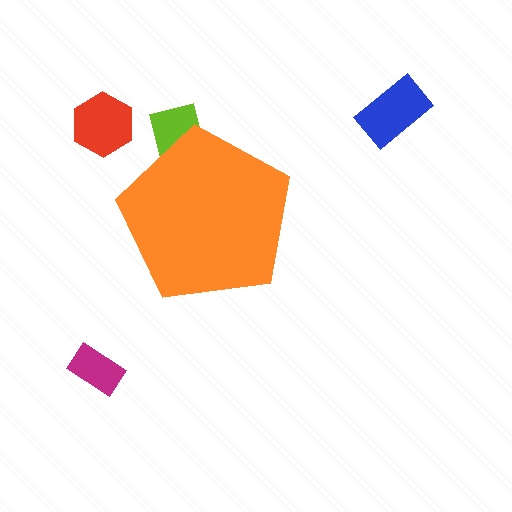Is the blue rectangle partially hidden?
No, the blue rectangle is fully visible.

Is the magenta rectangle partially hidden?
No, the magenta rectangle is fully visible.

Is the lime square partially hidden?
Yes, the lime square is partially hidden behind the orange pentagon.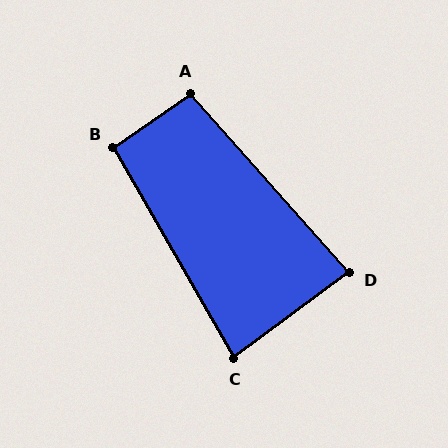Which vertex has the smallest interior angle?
C, at approximately 83 degrees.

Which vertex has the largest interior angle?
A, at approximately 97 degrees.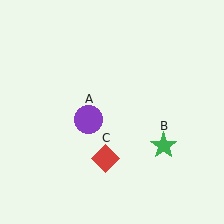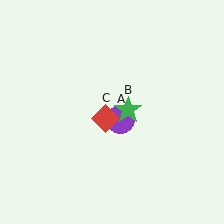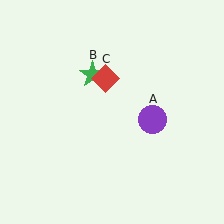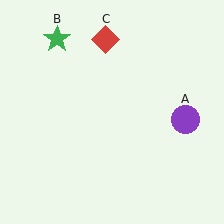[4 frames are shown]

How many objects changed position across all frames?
3 objects changed position: purple circle (object A), green star (object B), red diamond (object C).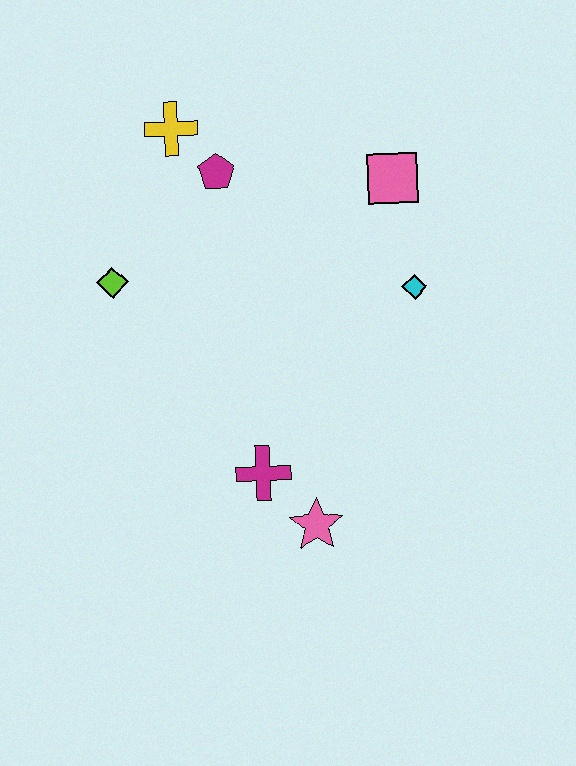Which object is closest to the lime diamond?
The magenta pentagon is closest to the lime diamond.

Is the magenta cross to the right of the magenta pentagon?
Yes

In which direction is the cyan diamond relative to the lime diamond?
The cyan diamond is to the right of the lime diamond.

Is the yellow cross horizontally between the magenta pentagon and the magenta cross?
No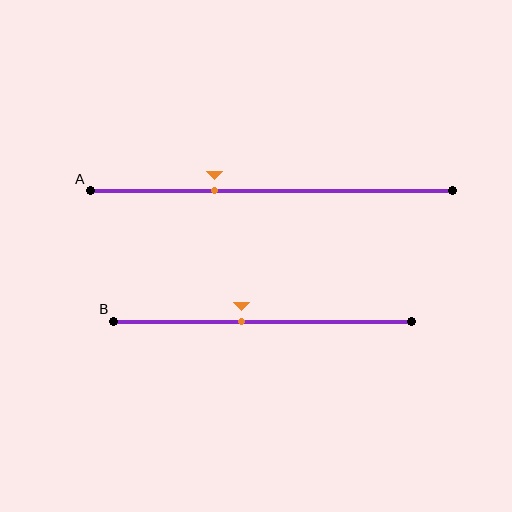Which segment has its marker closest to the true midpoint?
Segment B has its marker closest to the true midpoint.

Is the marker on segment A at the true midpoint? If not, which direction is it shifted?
No, the marker on segment A is shifted to the left by about 16% of the segment length.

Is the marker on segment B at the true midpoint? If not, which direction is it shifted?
No, the marker on segment B is shifted to the left by about 7% of the segment length.